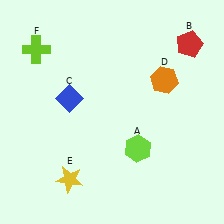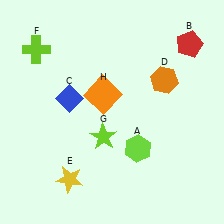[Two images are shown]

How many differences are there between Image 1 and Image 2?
There are 2 differences between the two images.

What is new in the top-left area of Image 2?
An orange square (H) was added in the top-left area of Image 2.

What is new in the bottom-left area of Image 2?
A lime star (G) was added in the bottom-left area of Image 2.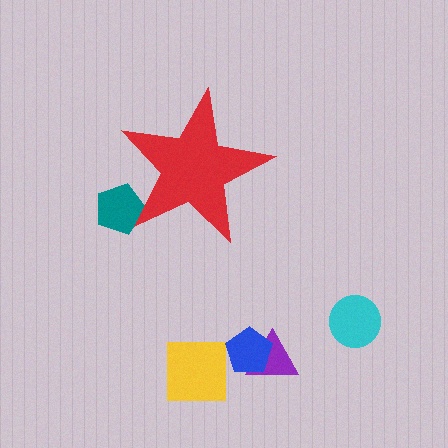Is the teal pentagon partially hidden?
Yes, the teal pentagon is partially hidden behind the red star.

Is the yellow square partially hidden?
No, the yellow square is fully visible.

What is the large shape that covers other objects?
A red star.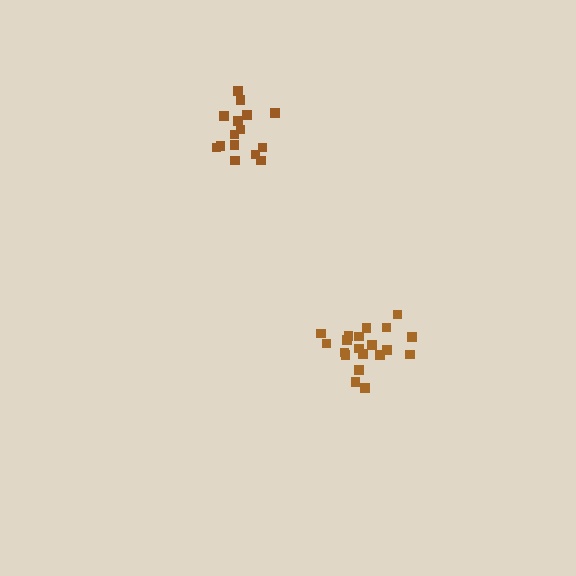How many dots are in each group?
Group 1: 20 dots, Group 2: 15 dots (35 total).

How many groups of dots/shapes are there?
There are 2 groups.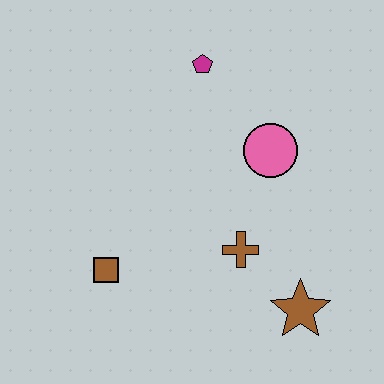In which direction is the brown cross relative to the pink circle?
The brown cross is below the pink circle.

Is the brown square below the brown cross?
Yes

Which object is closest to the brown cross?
The brown star is closest to the brown cross.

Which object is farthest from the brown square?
The magenta pentagon is farthest from the brown square.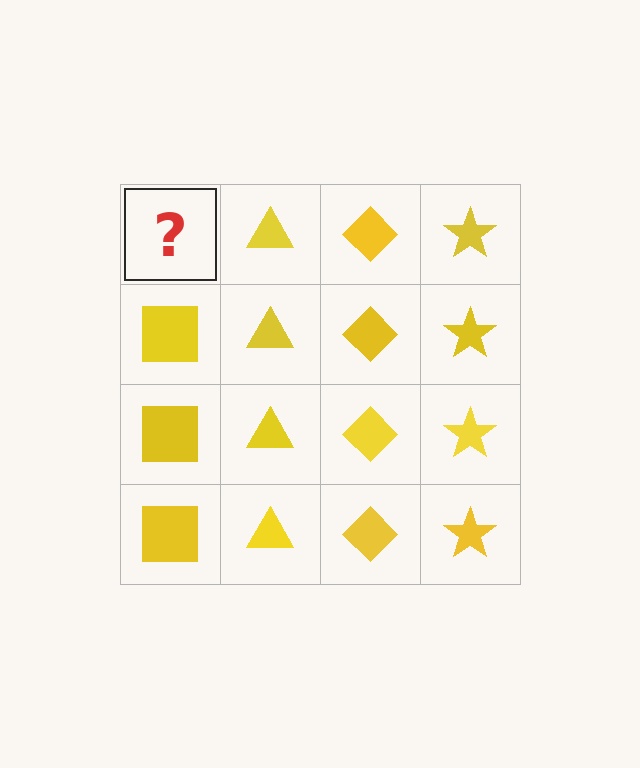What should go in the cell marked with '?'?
The missing cell should contain a yellow square.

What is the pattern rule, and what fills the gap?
The rule is that each column has a consistent shape. The gap should be filled with a yellow square.